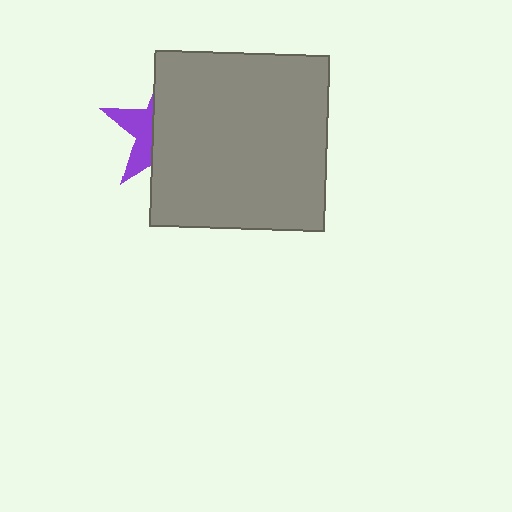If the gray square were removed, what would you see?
You would see the complete purple star.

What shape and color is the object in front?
The object in front is a gray square.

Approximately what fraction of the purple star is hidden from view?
Roughly 67% of the purple star is hidden behind the gray square.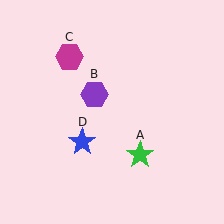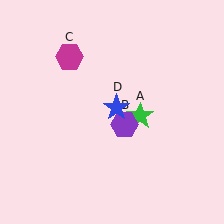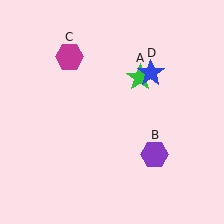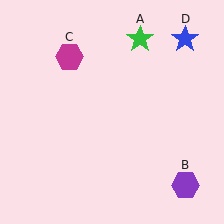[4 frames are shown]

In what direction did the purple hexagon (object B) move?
The purple hexagon (object B) moved down and to the right.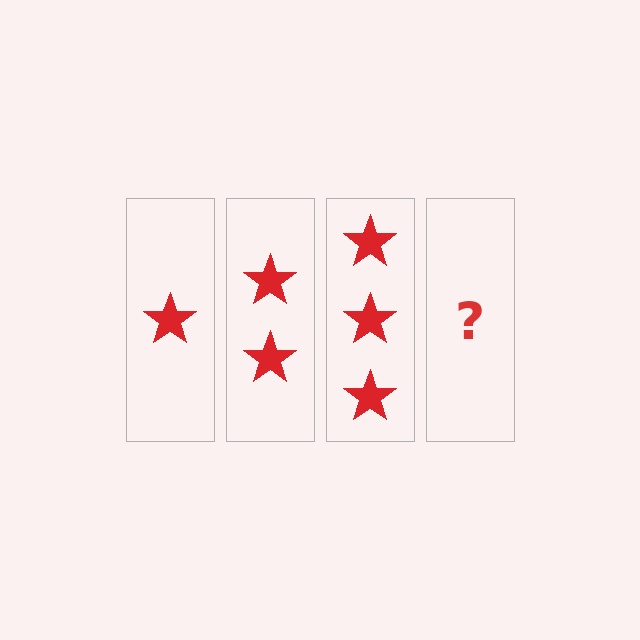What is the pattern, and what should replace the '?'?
The pattern is that each step adds one more star. The '?' should be 4 stars.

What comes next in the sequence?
The next element should be 4 stars.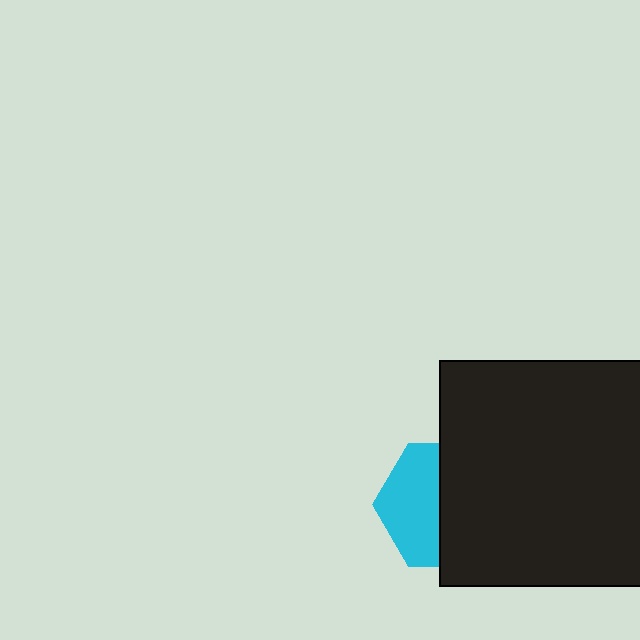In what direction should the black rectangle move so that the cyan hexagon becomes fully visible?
The black rectangle should move right. That is the shortest direction to clear the overlap and leave the cyan hexagon fully visible.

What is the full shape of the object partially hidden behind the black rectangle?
The partially hidden object is a cyan hexagon.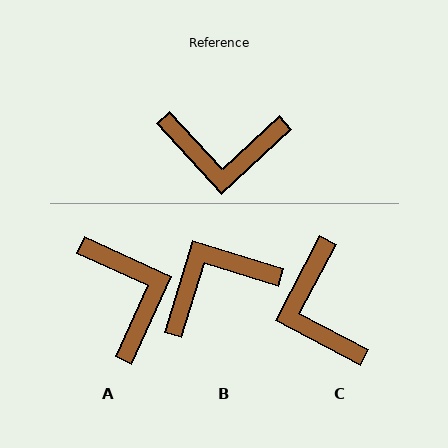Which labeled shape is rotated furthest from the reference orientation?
B, about 150 degrees away.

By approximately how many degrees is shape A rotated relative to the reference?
Approximately 113 degrees counter-clockwise.